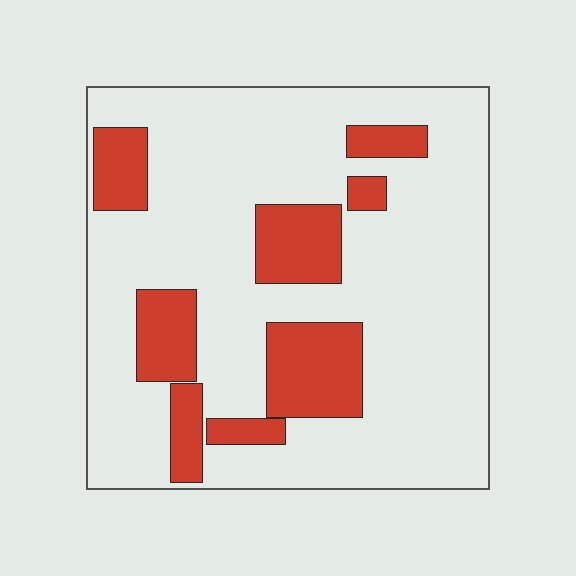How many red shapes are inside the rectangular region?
8.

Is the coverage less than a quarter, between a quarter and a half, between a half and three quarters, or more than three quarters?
Less than a quarter.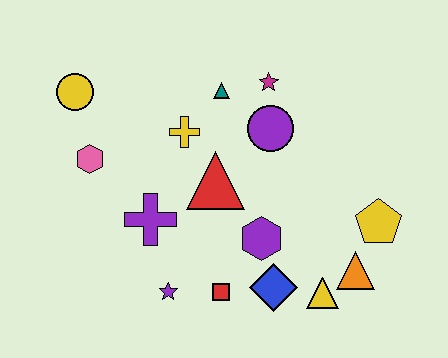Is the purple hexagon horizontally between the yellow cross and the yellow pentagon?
Yes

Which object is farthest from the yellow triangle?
The yellow circle is farthest from the yellow triangle.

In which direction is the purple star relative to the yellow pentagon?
The purple star is to the left of the yellow pentagon.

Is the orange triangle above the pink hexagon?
No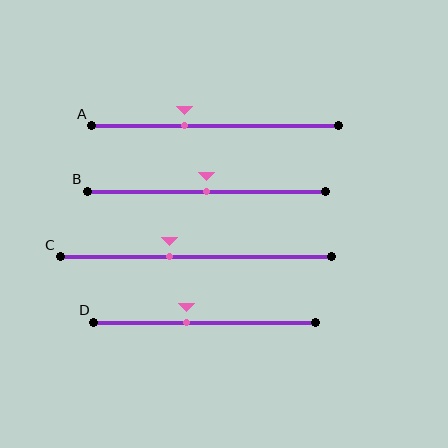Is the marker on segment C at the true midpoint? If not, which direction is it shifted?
No, the marker on segment C is shifted to the left by about 10% of the segment length.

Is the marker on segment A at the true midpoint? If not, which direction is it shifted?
No, the marker on segment A is shifted to the left by about 12% of the segment length.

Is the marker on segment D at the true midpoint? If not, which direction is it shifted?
No, the marker on segment D is shifted to the left by about 8% of the segment length.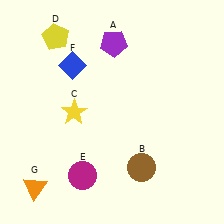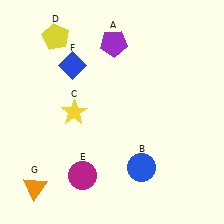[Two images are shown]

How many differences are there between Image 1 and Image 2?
There is 1 difference between the two images.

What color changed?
The circle (B) changed from brown in Image 1 to blue in Image 2.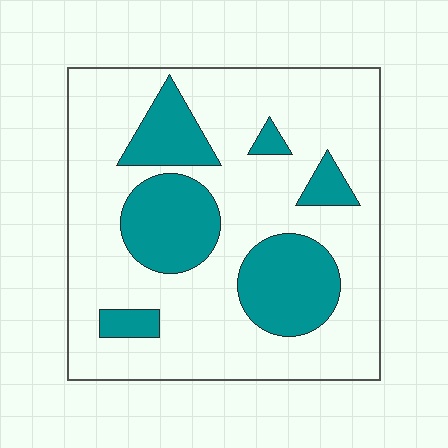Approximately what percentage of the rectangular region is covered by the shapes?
Approximately 25%.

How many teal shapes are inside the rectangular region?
6.